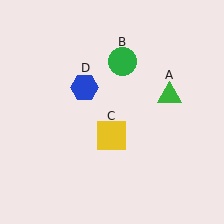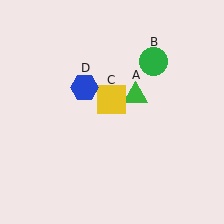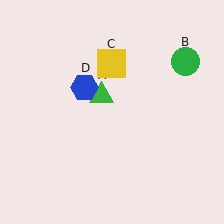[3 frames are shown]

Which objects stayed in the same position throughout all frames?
Blue hexagon (object D) remained stationary.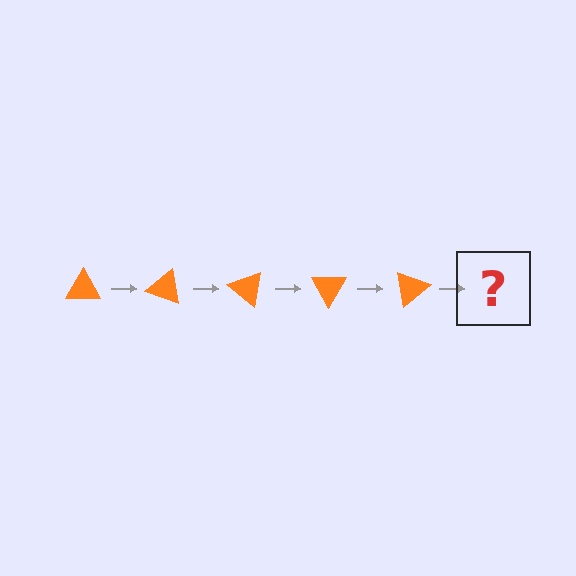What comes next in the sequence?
The next element should be an orange triangle rotated 100 degrees.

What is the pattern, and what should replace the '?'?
The pattern is that the triangle rotates 20 degrees each step. The '?' should be an orange triangle rotated 100 degrees.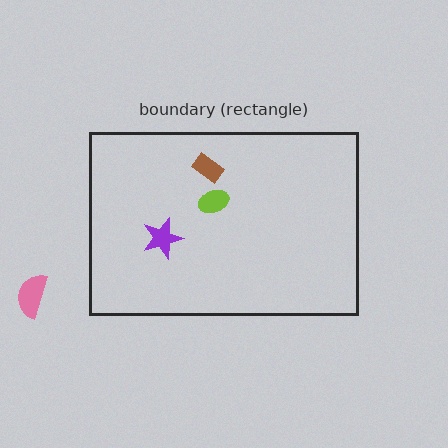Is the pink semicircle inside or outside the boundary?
Outside.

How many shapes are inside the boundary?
3 inside, 1 outside.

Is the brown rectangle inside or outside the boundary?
Inside.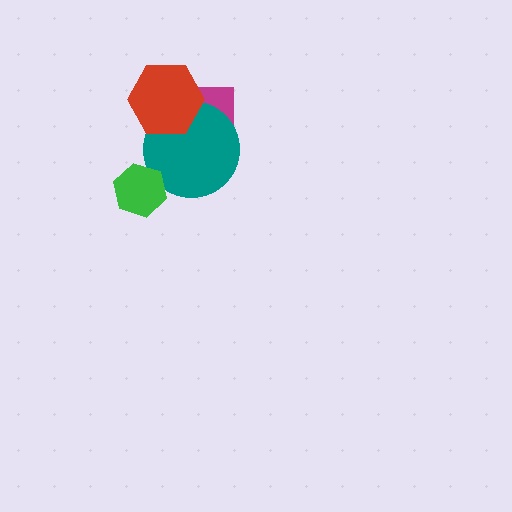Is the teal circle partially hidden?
Yes, it is partially covered by another shape.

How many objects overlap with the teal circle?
3 objects overlap with the teal circle.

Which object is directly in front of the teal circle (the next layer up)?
The green hexagon is directly in front of the teal circle.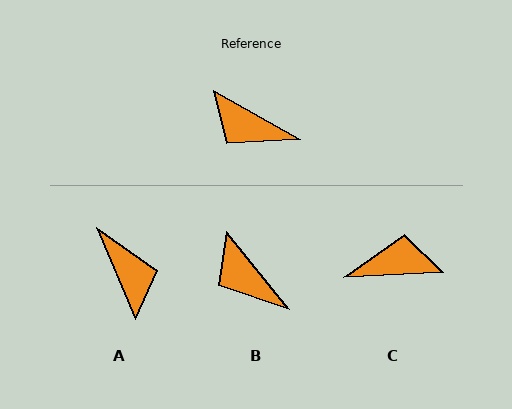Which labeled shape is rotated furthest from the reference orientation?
C, about 148 degrees away.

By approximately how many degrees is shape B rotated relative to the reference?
Approximately 21 degrees clockwise.